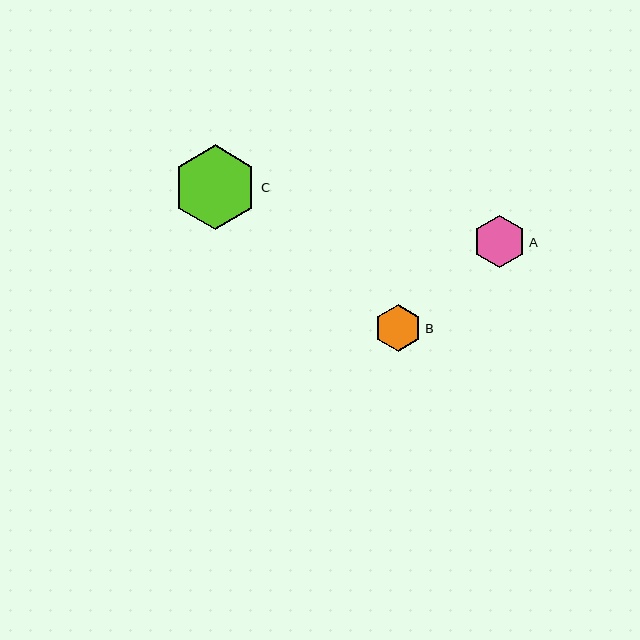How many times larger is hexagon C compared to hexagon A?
Hexagon C is approximately 1.6 times the size of hexagon A.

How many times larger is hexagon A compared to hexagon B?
Hexagon A is approximately 1.1 times the size of hexagon B.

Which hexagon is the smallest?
Hexagon B is the smallest with a size of approximately 47 pixels.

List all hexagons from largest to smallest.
From largest to smallest: C, A, B.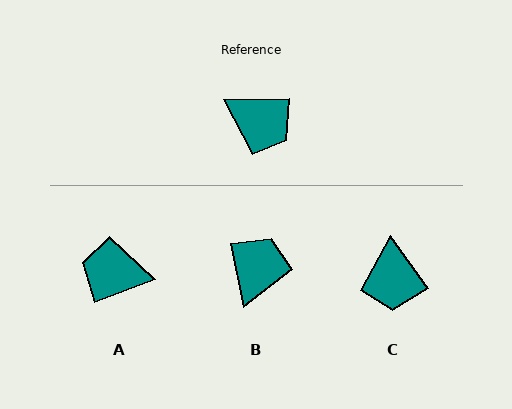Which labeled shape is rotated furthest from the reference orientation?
A, about 160 degrees away.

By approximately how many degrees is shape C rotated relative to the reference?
Approximately 55 degrees clockwise.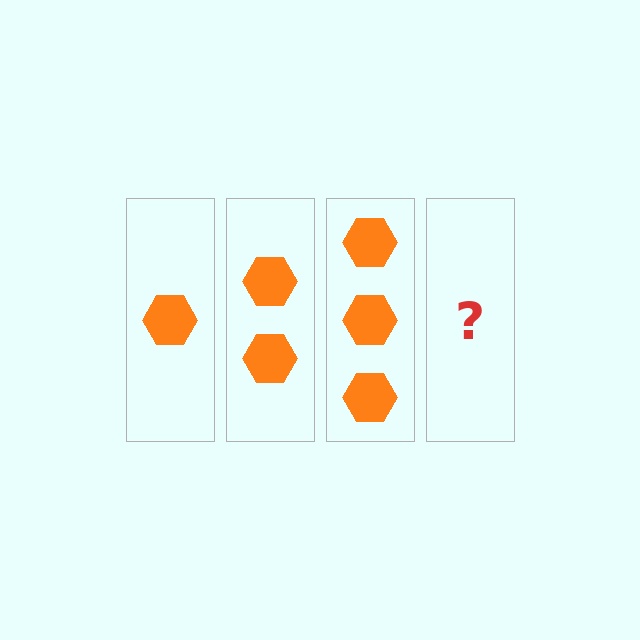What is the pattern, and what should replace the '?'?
The pattern is that each step adds one more hexagon. The '?' should be 4 hexagons.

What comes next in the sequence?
The next element should be 4 hexagons.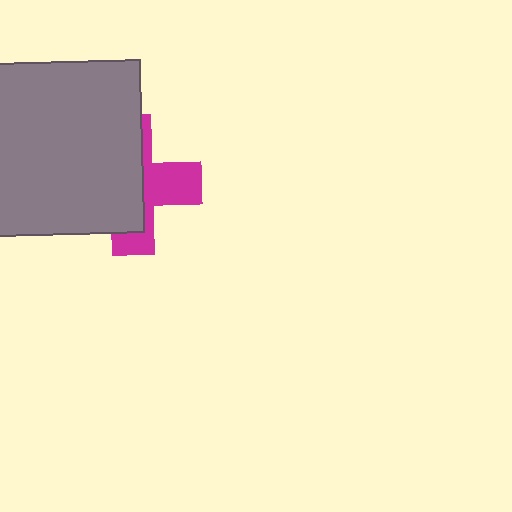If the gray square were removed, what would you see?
You would see the complete magenta cross.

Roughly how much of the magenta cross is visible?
A small part of it is visible (roughly 41%).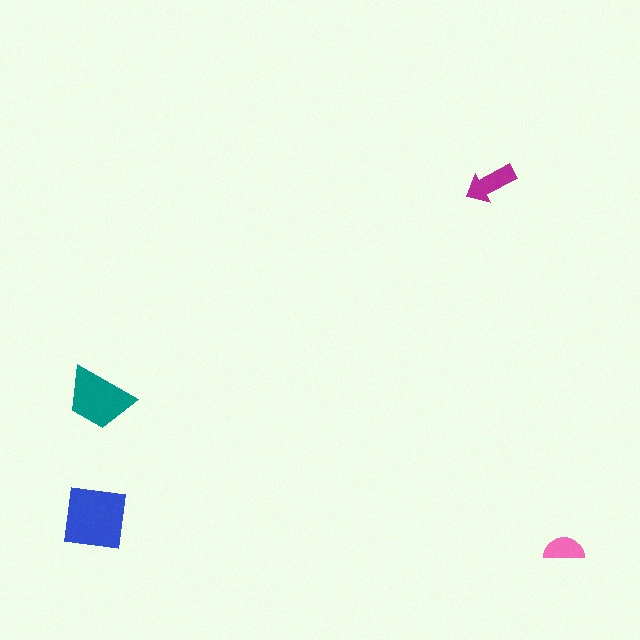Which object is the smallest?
The pink semicircle.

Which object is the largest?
The blue square.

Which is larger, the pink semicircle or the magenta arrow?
The magenta arrow.